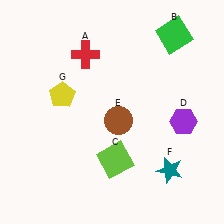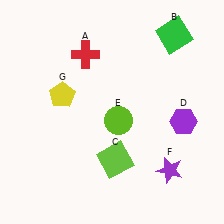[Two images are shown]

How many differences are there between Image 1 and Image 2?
There are 2 differences between the two images.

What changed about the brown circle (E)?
In Image 1, E is brown. In Image 2, it changed to lime.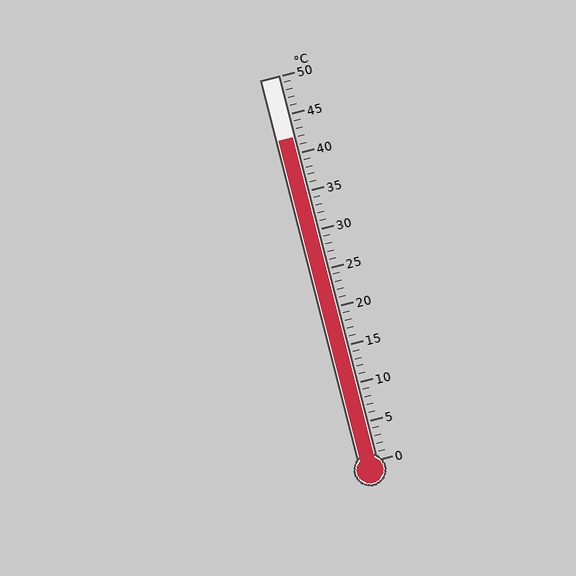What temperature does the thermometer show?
The thermometer shows approximately 42°C.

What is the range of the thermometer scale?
The thermometer scale ranges from 0°C to 50°C.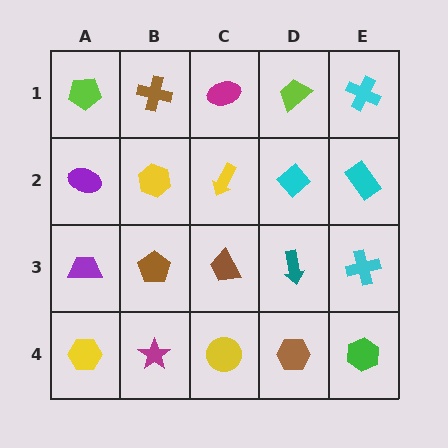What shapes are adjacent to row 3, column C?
A yellow arrow (row 2, column C), a yellow circle (row 4, column C), a brown pentagon (row 3, column B), a teal arrow (row 3, column D).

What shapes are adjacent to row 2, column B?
A brown cross (row 1, column B), a brown pentagon (row 3, column B), a purple ellipse (row 2, column A), a yellow arrow (row 2, column C).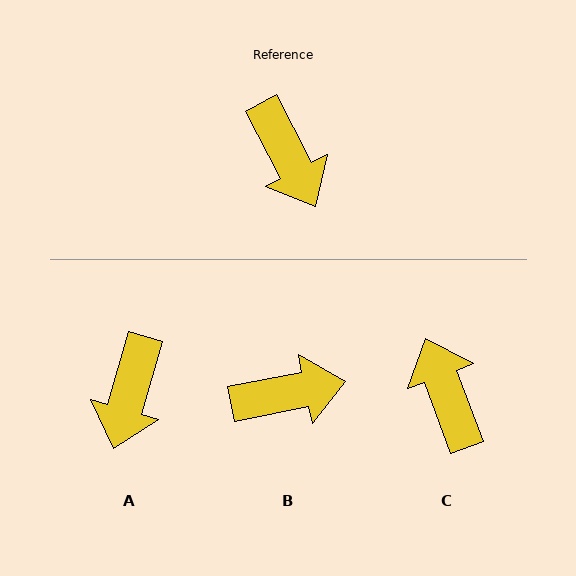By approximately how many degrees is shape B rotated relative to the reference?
Approximately 74 degrees counter-clockwise.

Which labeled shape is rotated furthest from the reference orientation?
C, about 173 degrees away.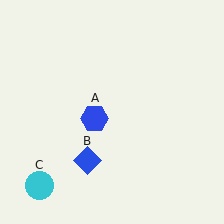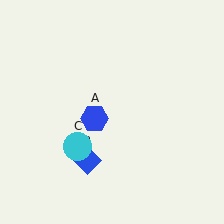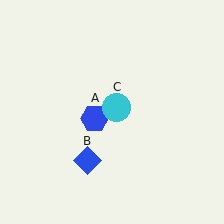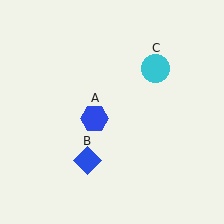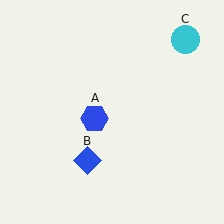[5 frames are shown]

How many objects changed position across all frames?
1 object changed position: cyan circle (object C).